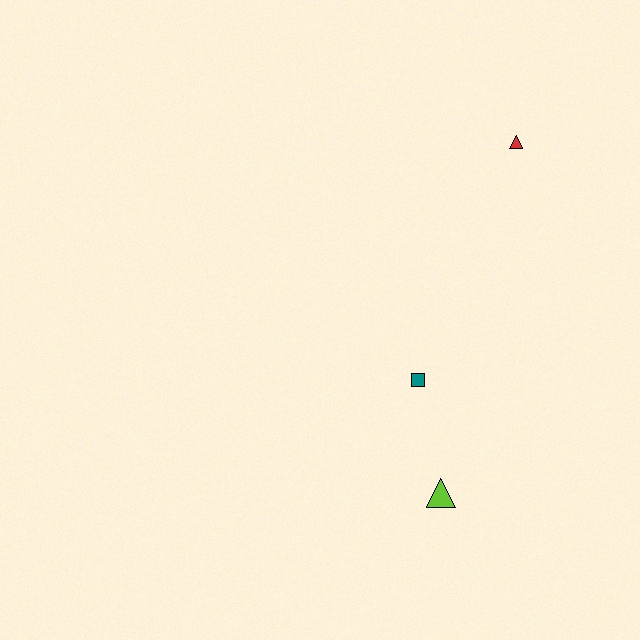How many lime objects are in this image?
There is 1 lime object.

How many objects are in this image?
There are 3 objects.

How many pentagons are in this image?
There are no pentagons.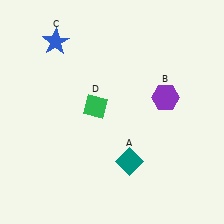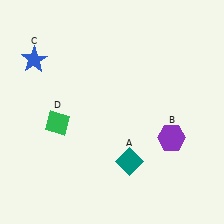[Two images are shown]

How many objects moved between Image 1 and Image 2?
3 objects moved between the two images.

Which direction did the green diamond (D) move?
The green diamond (D) moved left.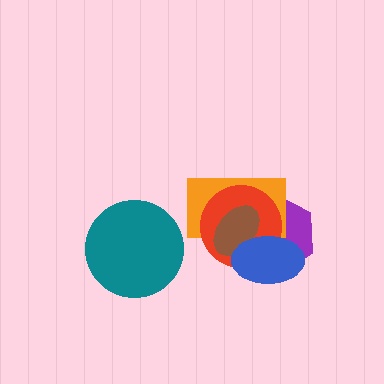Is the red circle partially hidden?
Yes, it is partially covered by another shape.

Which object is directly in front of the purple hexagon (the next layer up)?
The orange rectangle is directly in front of the purple hexagon.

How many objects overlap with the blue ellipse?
4 objects overlap with the blue ellipse.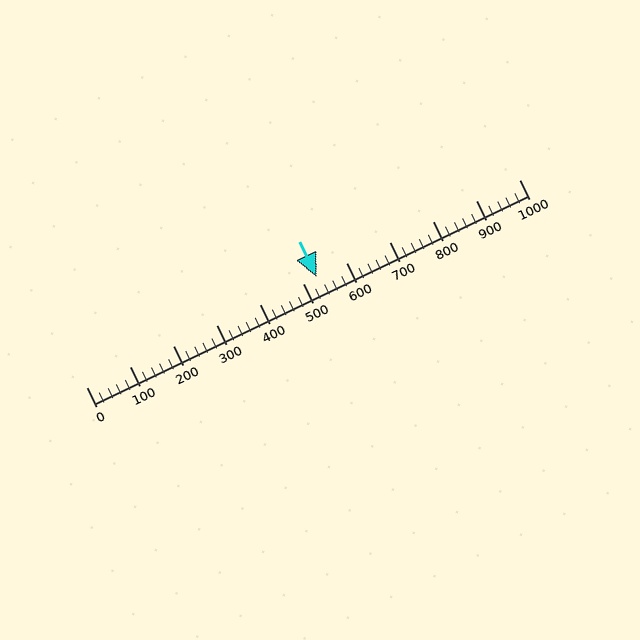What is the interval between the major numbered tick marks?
The major tick marks are spaced 100 units apart.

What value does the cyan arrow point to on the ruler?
The cyan arrow points to approximately 532.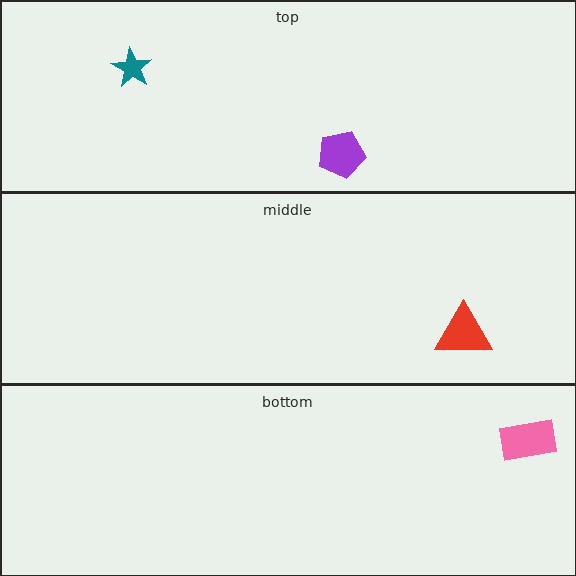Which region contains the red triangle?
The middle region.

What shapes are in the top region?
The teal star, the purple pentagon.